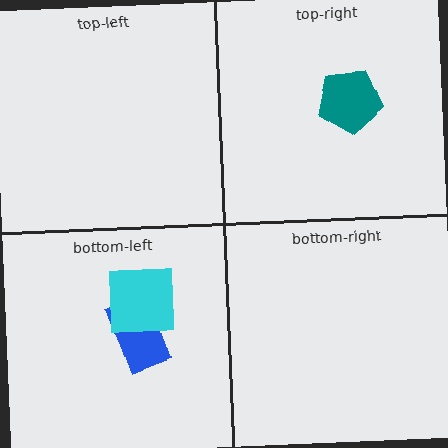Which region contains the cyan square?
The bottom-left region.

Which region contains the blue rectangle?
The bottom-left region.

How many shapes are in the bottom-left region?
2.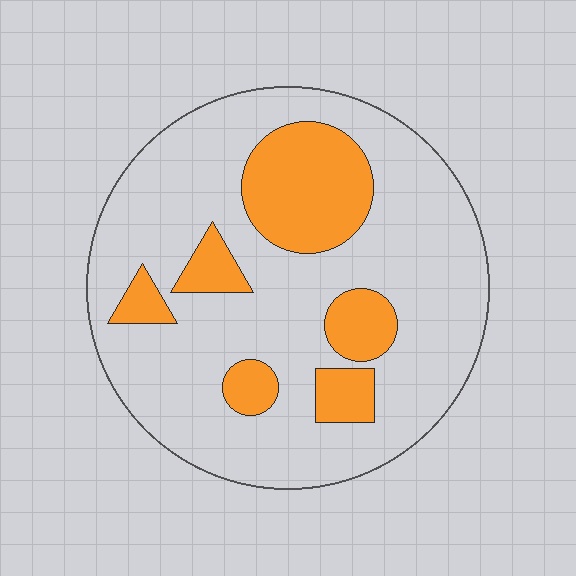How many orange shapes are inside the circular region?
6.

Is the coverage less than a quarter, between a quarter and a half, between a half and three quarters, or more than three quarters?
Less than a quarter.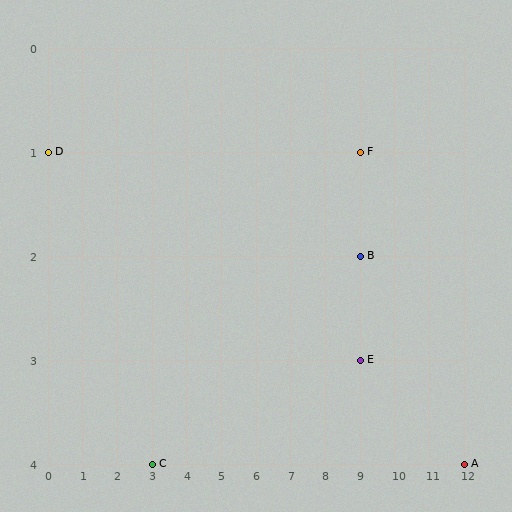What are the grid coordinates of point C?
Point C is at grid coordinates (3, 4).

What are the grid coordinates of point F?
Point F is at grid coordinates (9, 1).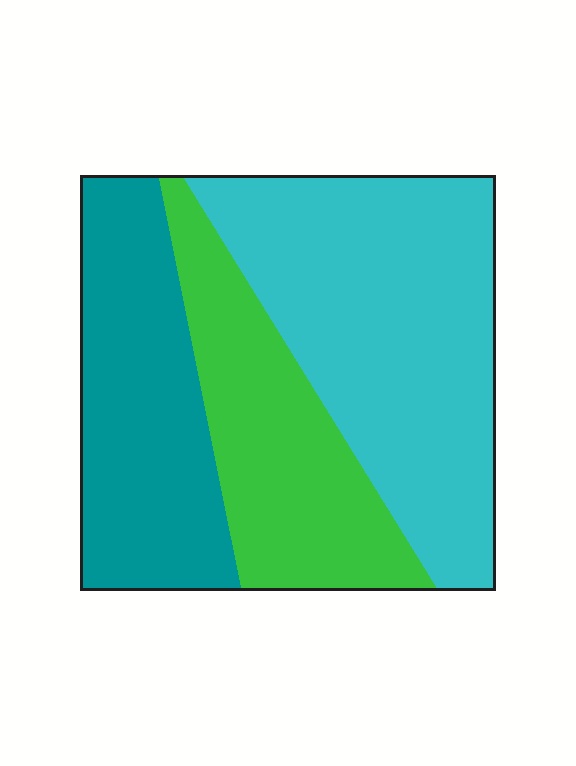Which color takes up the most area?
Cyan, at roughly 45%.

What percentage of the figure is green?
Green covers around 25% of the figure.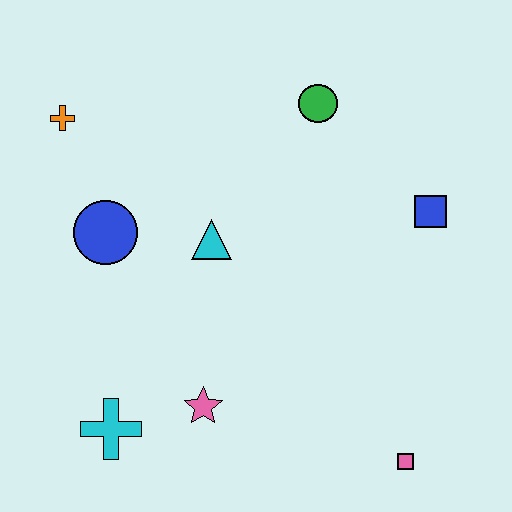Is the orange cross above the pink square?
Yes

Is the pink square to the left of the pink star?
No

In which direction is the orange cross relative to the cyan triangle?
The orange cross is to the left of the cyan triangle.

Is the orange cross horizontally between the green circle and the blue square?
No